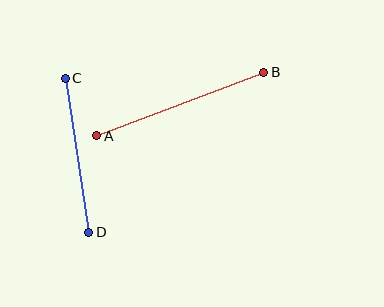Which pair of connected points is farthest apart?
Points A and B are farthest apart.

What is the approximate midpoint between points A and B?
The midpoint is at approximately (180, 104) pixels.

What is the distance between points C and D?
The distance is approximately 156 pixels.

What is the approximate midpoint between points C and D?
The midpoint is at approximately (77, 155) pixels.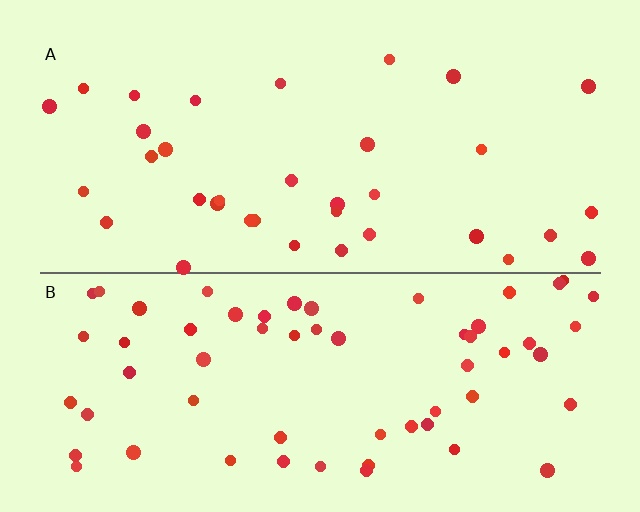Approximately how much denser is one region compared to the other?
Approximately 1.8× — region B over region A.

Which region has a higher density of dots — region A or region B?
B (the bottom).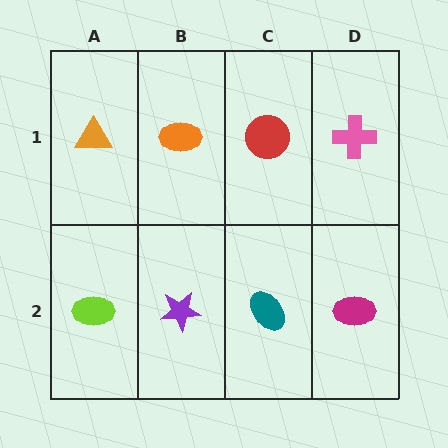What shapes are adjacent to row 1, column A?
A lime ellipse (row 2, column A), an orange ellipse (row 1, column B).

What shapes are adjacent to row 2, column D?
A pink cross (row 1, column D), a teal ellipse (row 2, column C).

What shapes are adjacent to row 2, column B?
An orange ellipse (row 1, column B), a lime ellipse (row 2, column A), a teal ellipse (row 2, column C).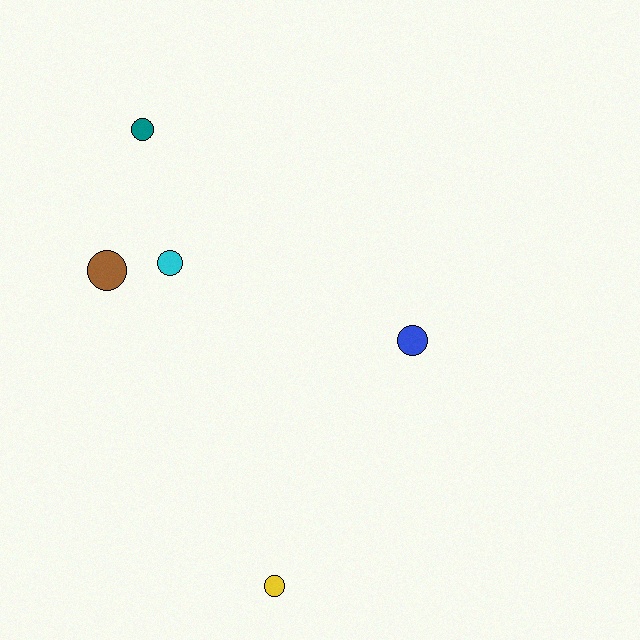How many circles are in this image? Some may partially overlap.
There are 5 circles.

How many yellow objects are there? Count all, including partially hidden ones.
There is 1 yellow object.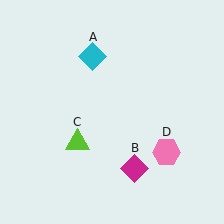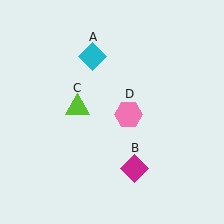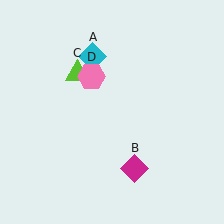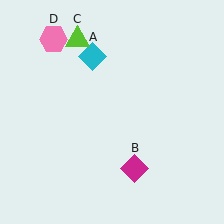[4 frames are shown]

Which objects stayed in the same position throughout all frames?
Cyan diamond (object A) and magenta diamond (object B) remained stationary.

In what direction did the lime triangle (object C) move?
The lime triangle (object C) moved up.